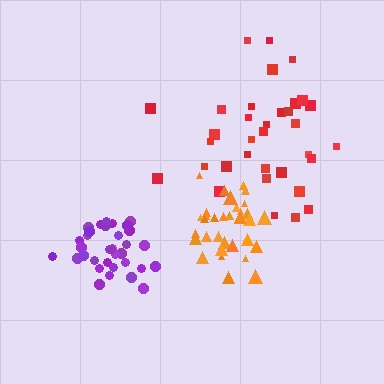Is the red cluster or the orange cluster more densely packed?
Orange.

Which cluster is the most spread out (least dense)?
Red.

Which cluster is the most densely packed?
Purple.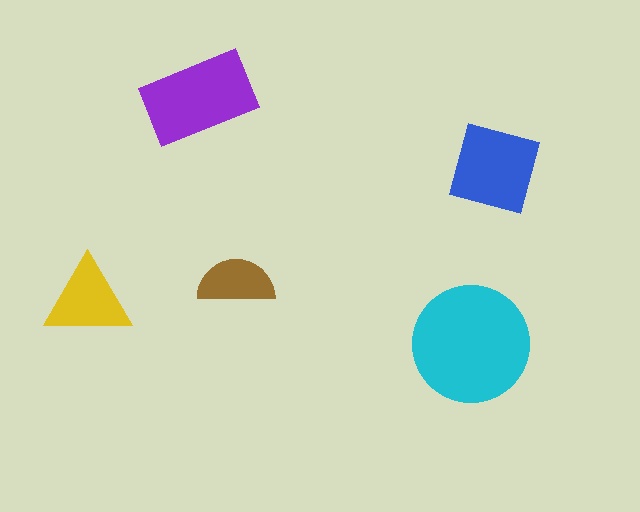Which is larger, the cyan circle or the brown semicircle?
The cyan circle.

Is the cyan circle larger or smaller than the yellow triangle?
Larger.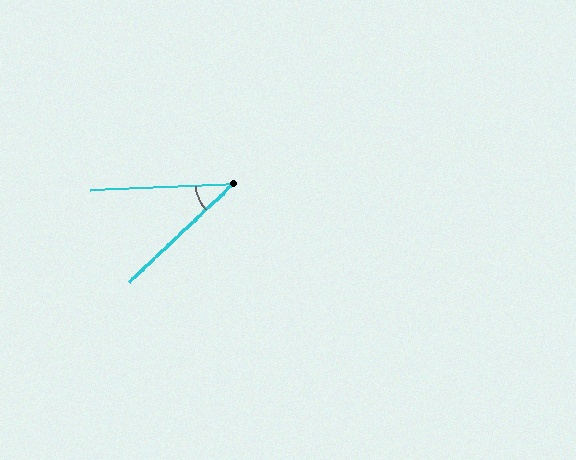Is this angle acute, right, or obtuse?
It is acute.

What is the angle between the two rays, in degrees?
Approximately 41 degrees.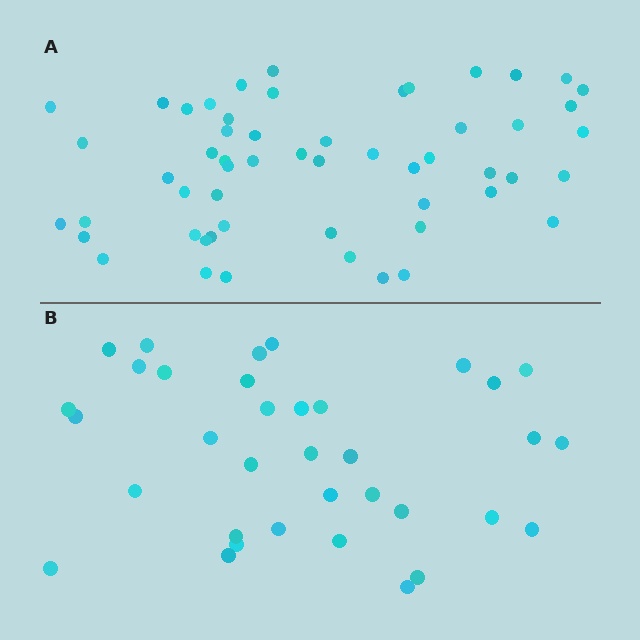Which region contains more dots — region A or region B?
Region A (the top region) has more dots.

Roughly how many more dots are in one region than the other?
Region A has approximately 20 more dots than region B.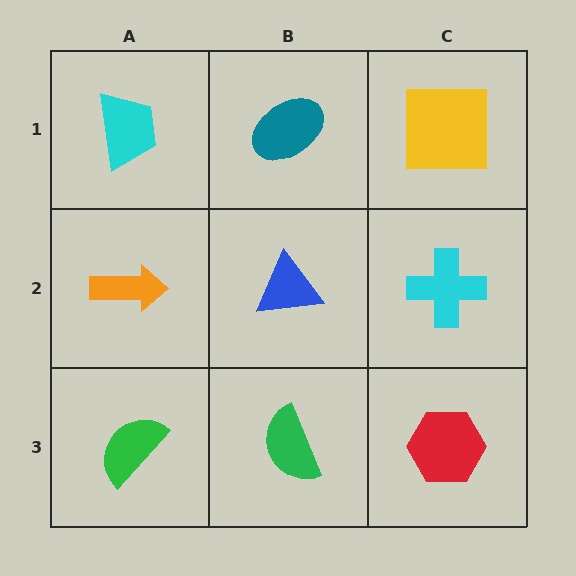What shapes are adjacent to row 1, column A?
An orange arrow (row 2, column A), a teal ellipse (row 1, column B).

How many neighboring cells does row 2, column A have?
3.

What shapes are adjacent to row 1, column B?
A blue triangle (row 2, column B), a cyan trapezoid (row 1, column A), a yellow square (row 1, column C).